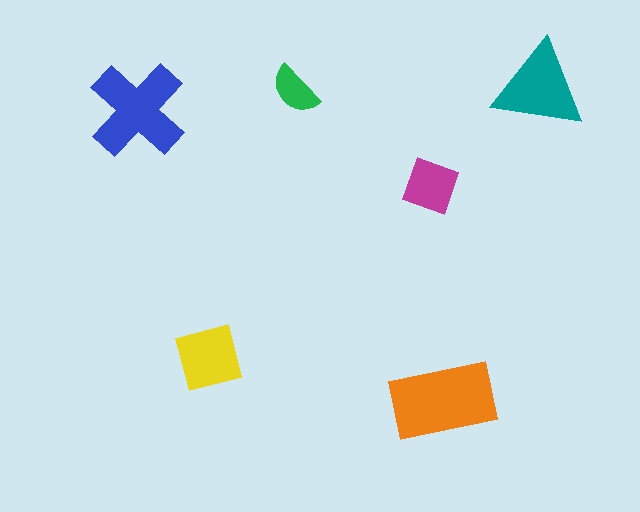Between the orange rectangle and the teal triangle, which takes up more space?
The orange rectangle.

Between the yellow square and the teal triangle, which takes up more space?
The teal triangle.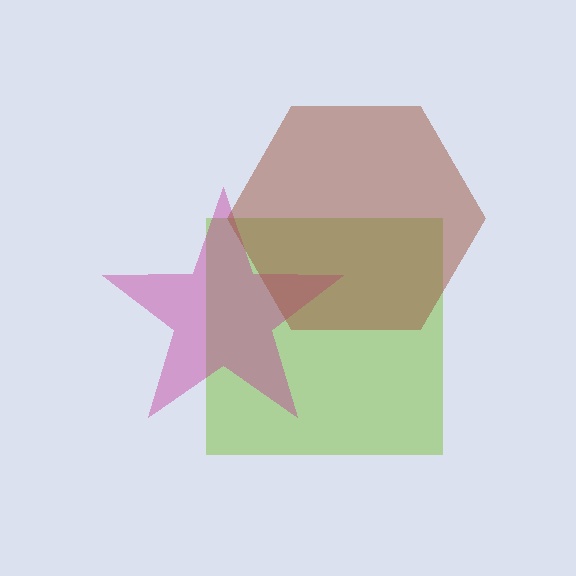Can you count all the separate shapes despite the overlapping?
Yes, there are 3 separate shapes.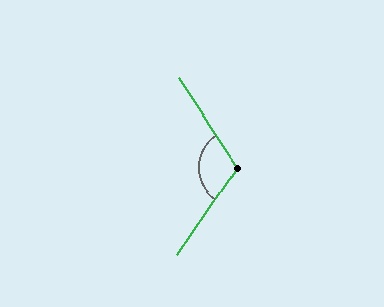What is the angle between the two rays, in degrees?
Approximately 112 degrees.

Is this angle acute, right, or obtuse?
It is obtuse.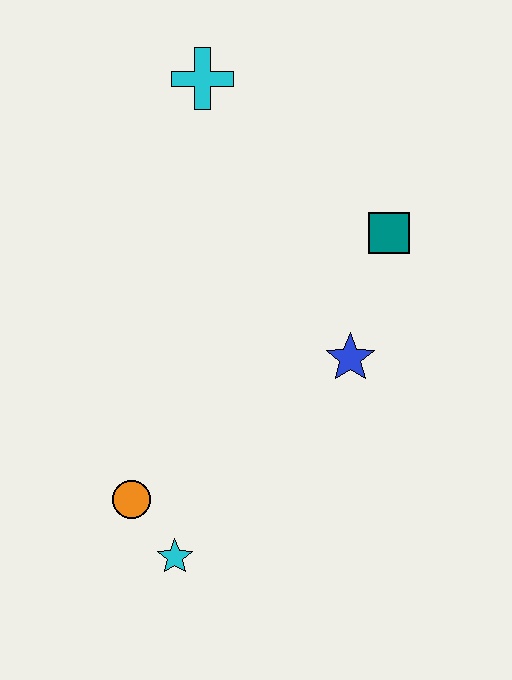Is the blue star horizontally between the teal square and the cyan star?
Yes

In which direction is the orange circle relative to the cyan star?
The orange circle is above the cyan star.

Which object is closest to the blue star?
The teal square is closest to the blue star.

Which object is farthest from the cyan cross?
The cyan star is farthest from the cyan cross.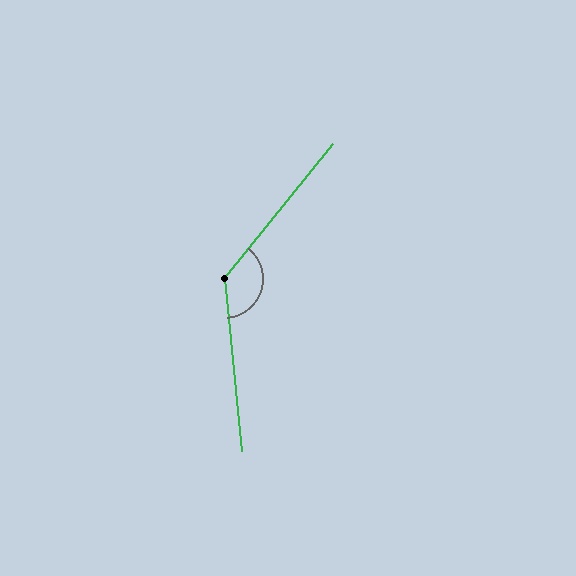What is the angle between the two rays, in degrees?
Approximately 135 degrees.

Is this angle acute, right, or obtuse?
It is obtuse.